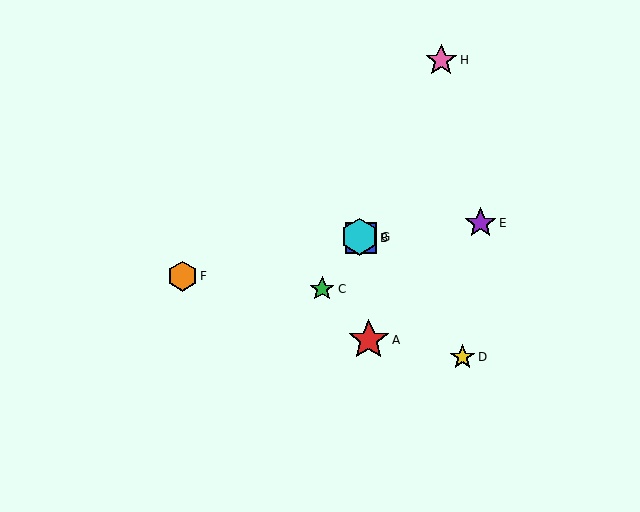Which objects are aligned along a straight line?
Objects B, D, G are aligned along a straight line.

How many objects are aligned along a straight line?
3 objects (B, D, G) are aligned along a straight line.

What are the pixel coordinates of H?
Object H is at (441, 60).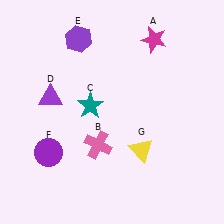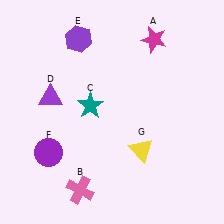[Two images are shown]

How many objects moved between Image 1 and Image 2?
1 object moved between the two images.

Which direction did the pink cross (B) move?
The pink cross (B) moved down.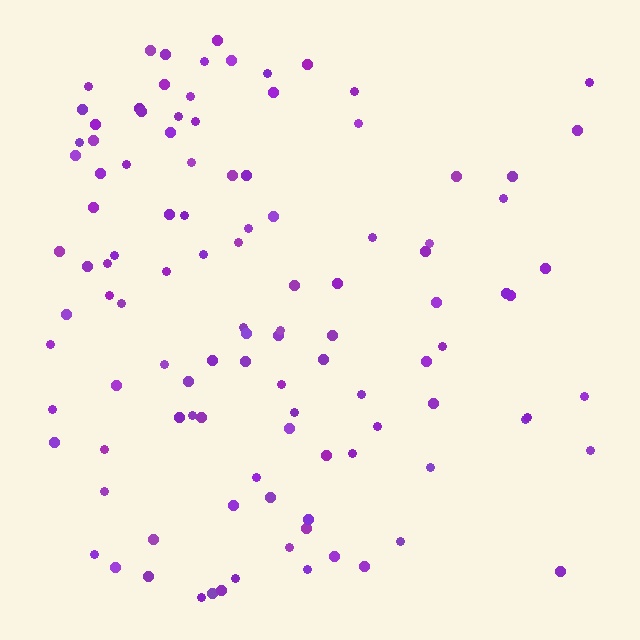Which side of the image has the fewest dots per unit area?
The right.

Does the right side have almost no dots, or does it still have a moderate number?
Still a moderate number, just noticeably fewer than the left.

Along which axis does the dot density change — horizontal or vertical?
Horizontal.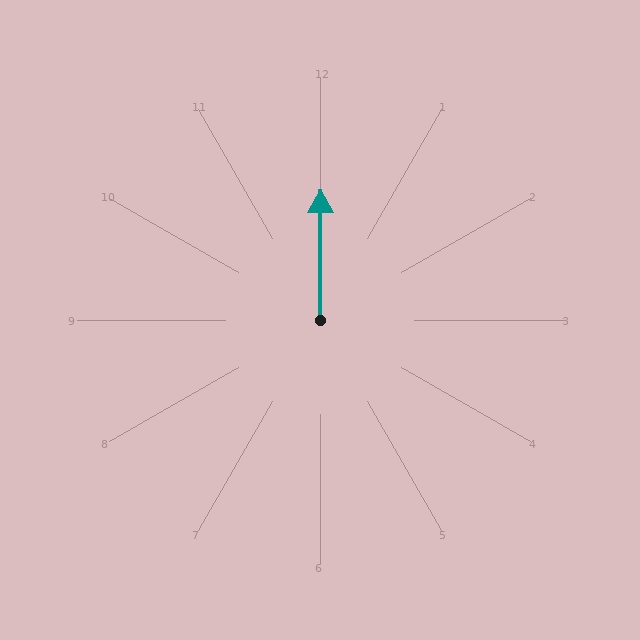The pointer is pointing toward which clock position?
Roughly 12 o'clock.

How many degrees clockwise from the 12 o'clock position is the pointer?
Approximately 0 degrees.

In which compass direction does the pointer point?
North.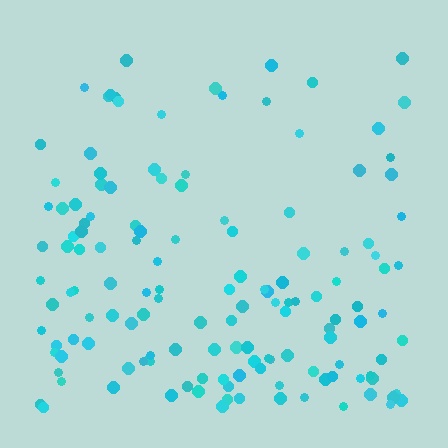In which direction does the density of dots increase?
From top to bottom, with the bottom side densest.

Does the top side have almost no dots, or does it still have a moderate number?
Still a moderate number, just noticeably fewer than the bottom.